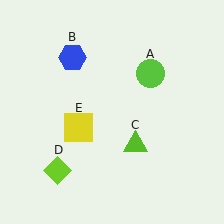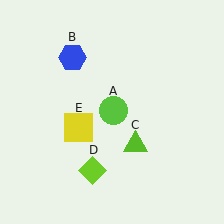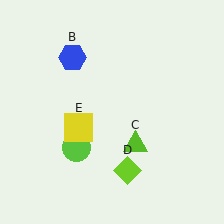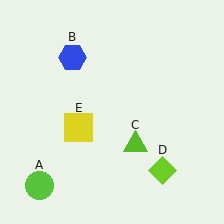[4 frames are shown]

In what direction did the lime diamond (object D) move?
The lime diamond (object D) moved right.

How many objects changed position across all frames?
2 objects changed position: lime circle (object A), lime diamond (object D).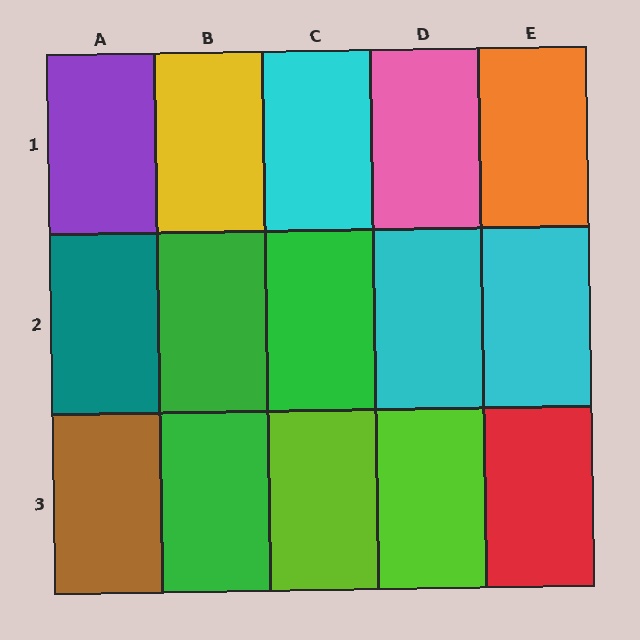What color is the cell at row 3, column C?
Lime.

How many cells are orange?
1 cell is orange.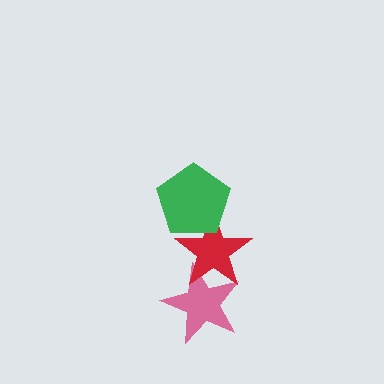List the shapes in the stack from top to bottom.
From top to bottom: the green pentagon, the red star, the pink star.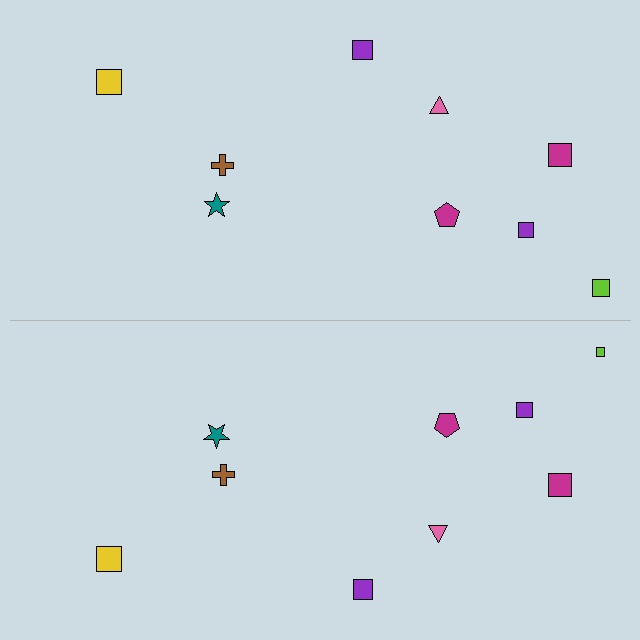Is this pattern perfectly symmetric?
No, the pattern is not perfectly symmetric. The lime square on the bottom side has a different size than its mirror counterpart.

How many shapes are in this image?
There are 18 shapes in this image.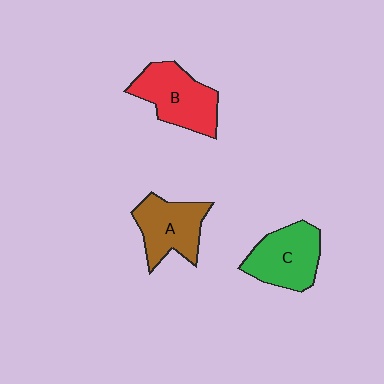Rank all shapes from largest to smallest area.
From largest to smallest: B (red), C (green), A (brown).